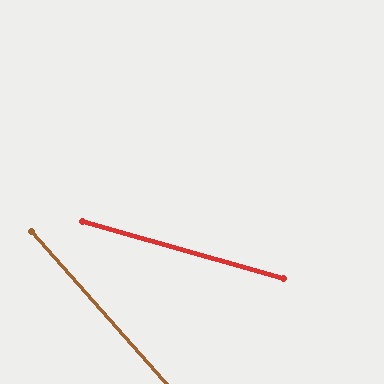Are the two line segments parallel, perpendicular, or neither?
Neither parallel nor perpendicular — they differ by about 33°.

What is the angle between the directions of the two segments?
Approximately 33 degrees.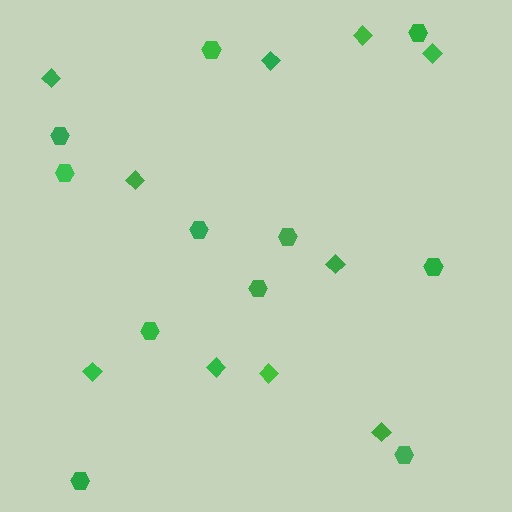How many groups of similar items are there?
There are 2 groups: one group of diamonds (10) and one group of hexagons (11).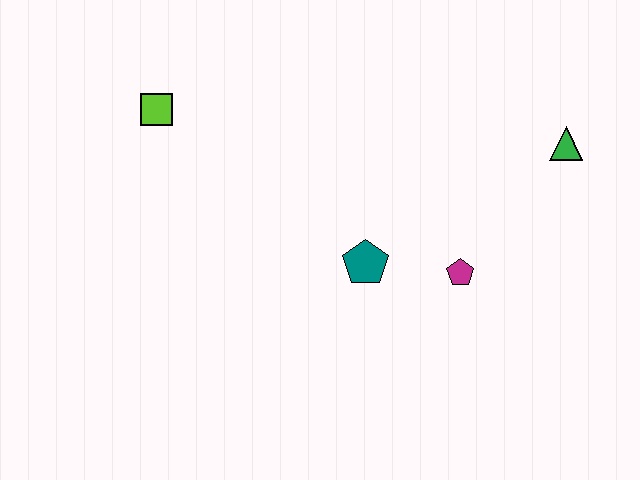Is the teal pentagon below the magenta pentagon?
No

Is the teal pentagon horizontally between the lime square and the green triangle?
Yes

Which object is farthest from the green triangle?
The lime square is farthest from the green triangle.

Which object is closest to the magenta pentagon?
The teal pentagon is closest to the magenta pentagon.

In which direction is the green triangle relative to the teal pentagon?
The green triangle is to the right of the teal pentagon.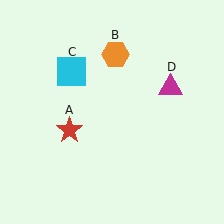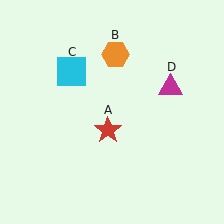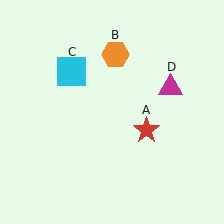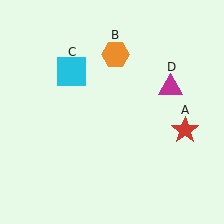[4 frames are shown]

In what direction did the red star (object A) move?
The red star (object A) moved right.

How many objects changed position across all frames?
1 object changed position: red star (object A).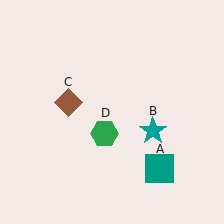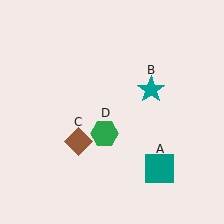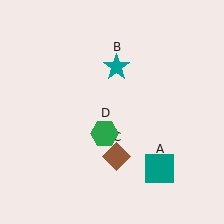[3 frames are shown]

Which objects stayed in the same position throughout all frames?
Teal square (object A) and green hexagon (object D) remained stationary.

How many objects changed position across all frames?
2 objects changed position: teal star (object B), brown diamond (object C).